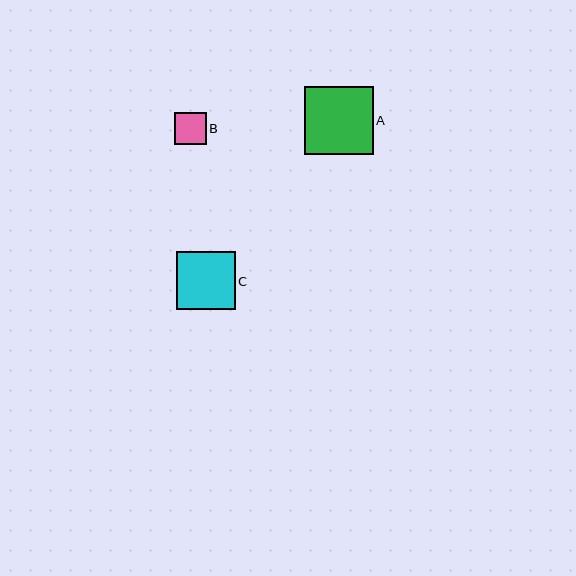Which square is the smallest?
Square B is the smallest with a size of approximately 32 pixels.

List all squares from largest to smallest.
From largest to smallest: A, C, B.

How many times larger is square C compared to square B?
Square C is approximately 1.8 times the size of square B.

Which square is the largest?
Square A is the largest with a size of approximately 68 pixels.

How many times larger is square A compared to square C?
Square A is approximately 1.2 times the size of square C.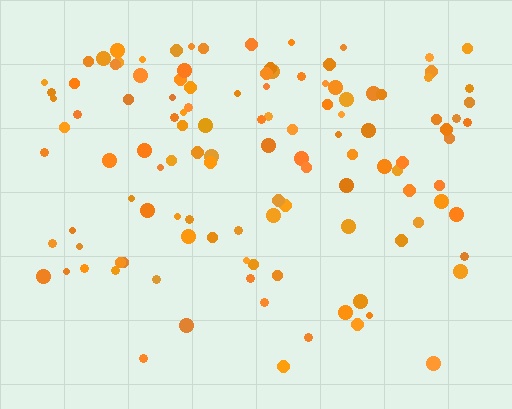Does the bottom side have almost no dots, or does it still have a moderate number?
Still a moderate number, just noticeably fewer than the top.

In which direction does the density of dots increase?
From bottom to top, with the top side densest.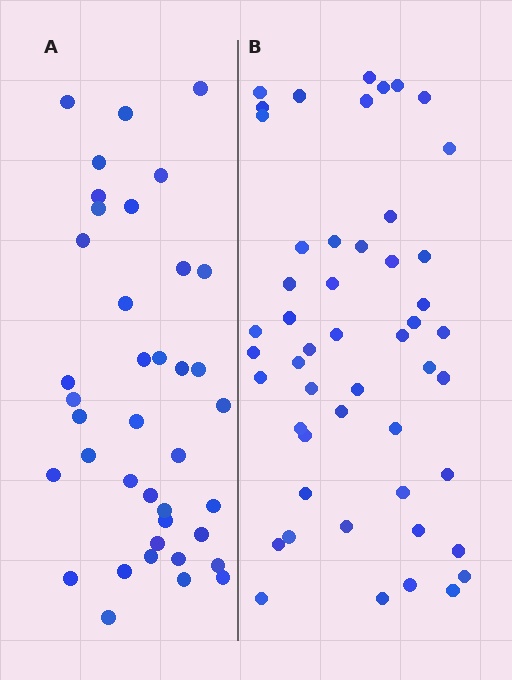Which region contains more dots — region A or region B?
Region B (the right region) has more dots.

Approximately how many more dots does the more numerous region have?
Region B has roughly 12 or so more dots than region A.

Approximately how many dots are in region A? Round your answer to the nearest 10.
About 40 dots. (The exact count is 39, which rounds to 40.)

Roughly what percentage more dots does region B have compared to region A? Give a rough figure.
About 30% more.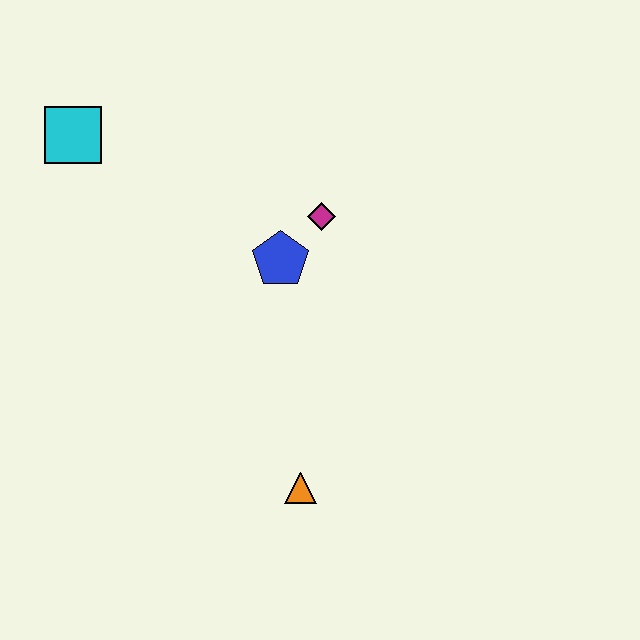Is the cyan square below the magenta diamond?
No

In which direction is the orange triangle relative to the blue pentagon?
The orange triangle is below the blue pentagon.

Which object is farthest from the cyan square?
The orange triangle is farthest from the cyan square.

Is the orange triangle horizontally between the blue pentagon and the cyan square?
No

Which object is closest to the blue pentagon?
The magenta diamond is closest to the blue pentagon.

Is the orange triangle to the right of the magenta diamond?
No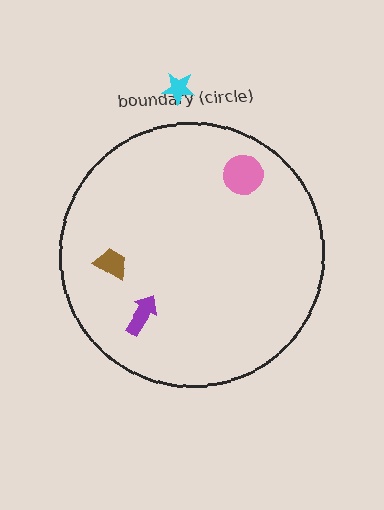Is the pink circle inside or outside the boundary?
Inside.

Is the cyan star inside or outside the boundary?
Outside.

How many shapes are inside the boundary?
3 inside, 1 outside.